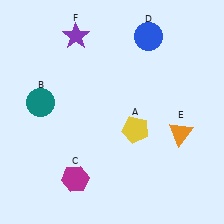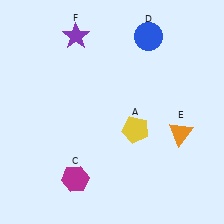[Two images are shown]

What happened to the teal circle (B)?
The teal circle (B) was removed in Image 2. It was in the top-left area of Image 1.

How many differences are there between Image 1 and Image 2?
There is 1 difference between the two images.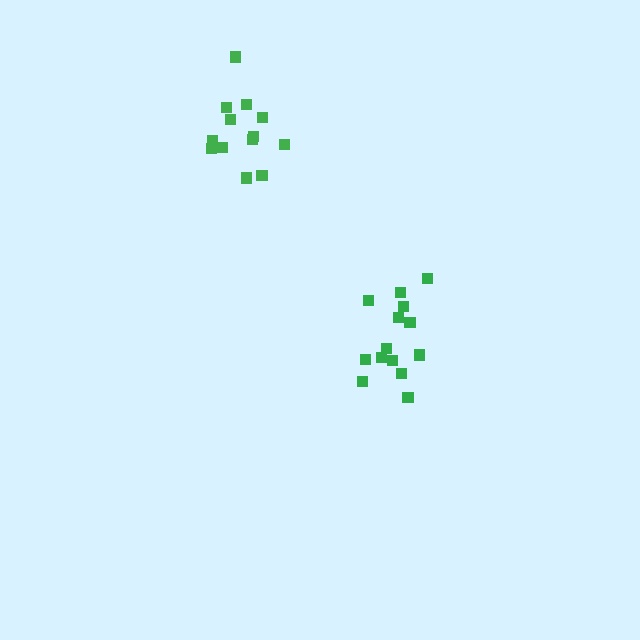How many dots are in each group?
Group 1: 14 dots, Group 2: 13 dots (27 total).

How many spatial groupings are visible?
There are 2 spatial groupings.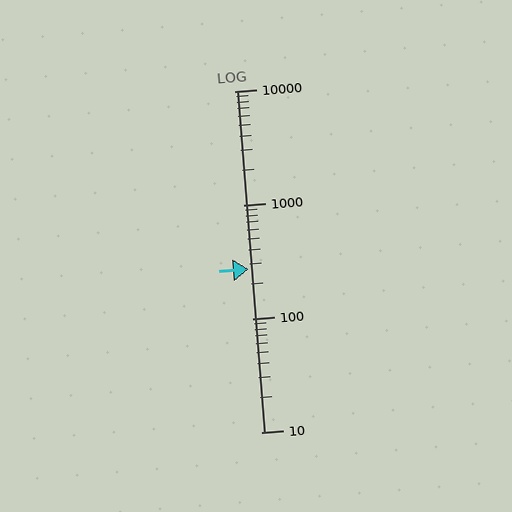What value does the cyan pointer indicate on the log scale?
The pointer indicates approximately 270.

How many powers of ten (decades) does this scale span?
The scale spans 3 decades, from 10 to 10000.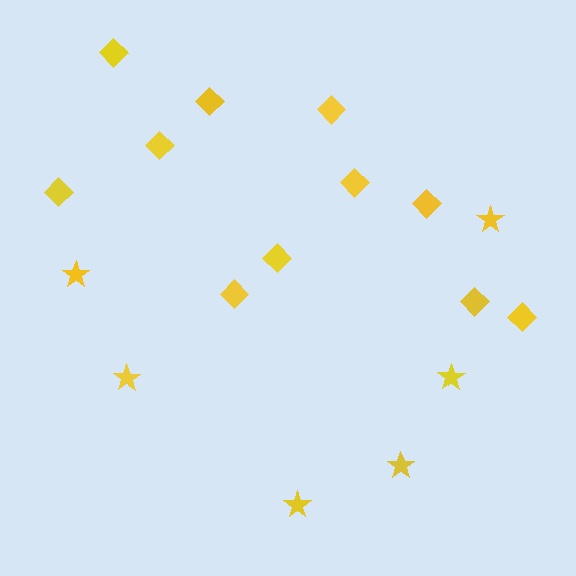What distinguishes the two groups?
There are 2 groups: one group of stars (6) and one group of diamonds (11).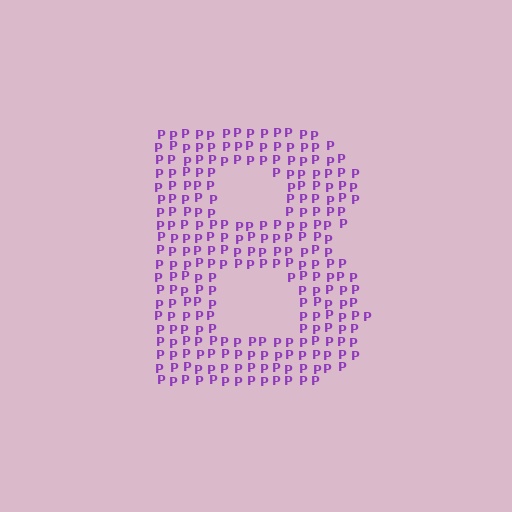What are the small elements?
The small elements are letter P's.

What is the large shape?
The large shape is the letter B.